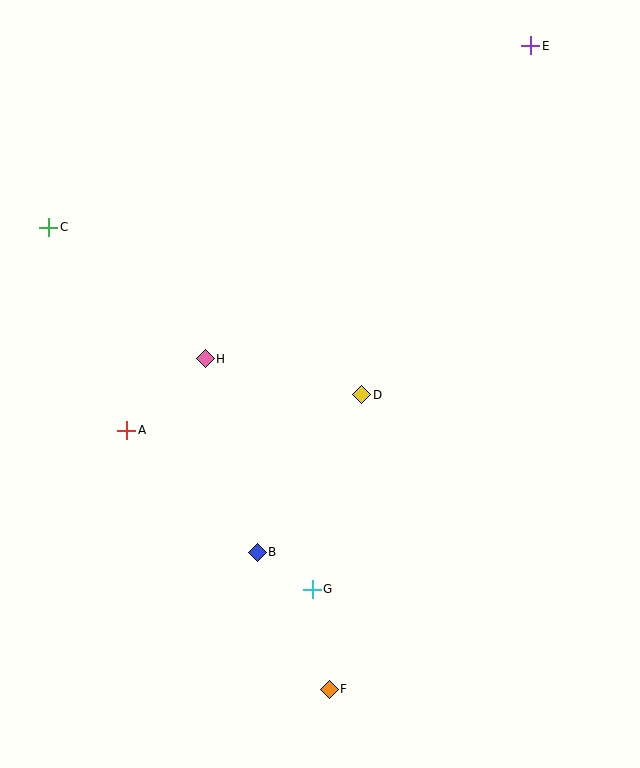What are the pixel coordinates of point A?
Point A is at (127, 430).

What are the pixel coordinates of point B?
Point B is at (257, 552).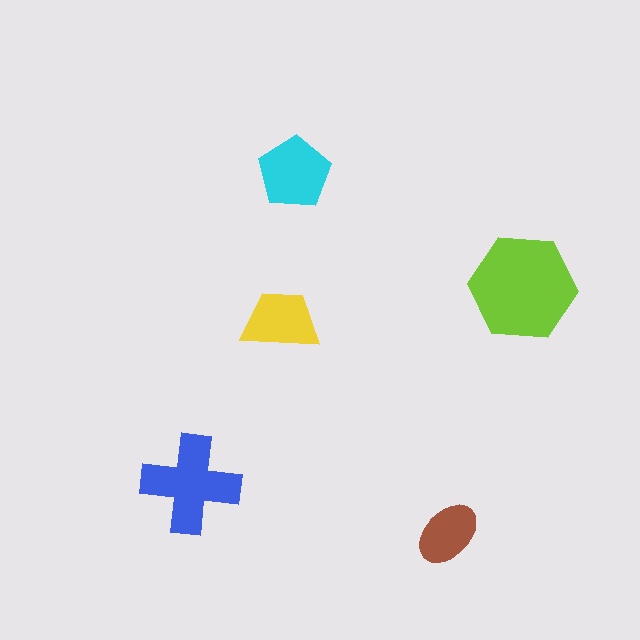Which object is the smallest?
The brown ellipse.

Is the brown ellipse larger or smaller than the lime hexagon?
Smaller.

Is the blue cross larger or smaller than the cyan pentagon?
Larger.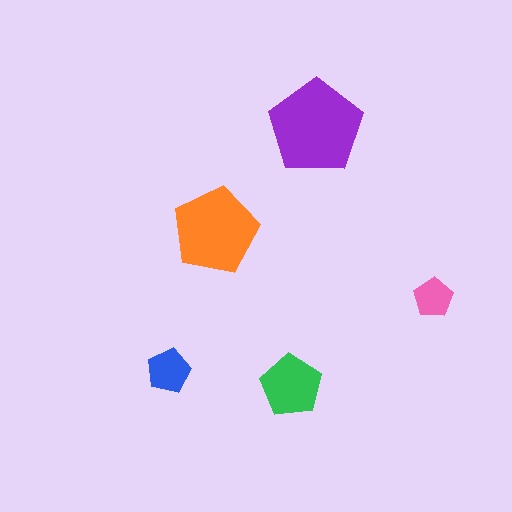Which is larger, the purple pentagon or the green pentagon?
The purple one.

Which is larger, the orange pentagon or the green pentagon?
The orange one.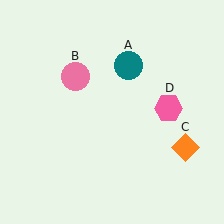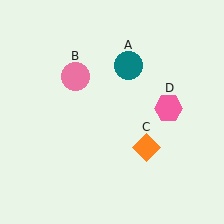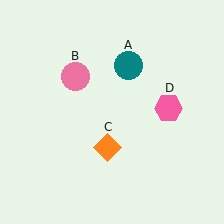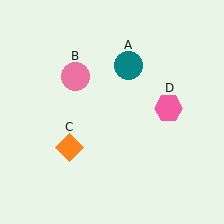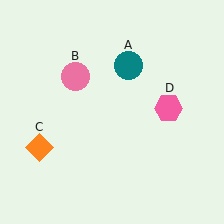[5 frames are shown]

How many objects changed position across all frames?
1 object changed position: orange diamond (object C).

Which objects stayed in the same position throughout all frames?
Teal circle (object A) and pink circle (object B) and pink hexagon (object D) remained stationary.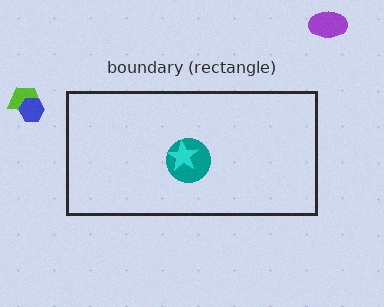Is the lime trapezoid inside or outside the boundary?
Outside.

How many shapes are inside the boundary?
2 inside, 3 outside.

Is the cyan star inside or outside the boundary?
Inside.